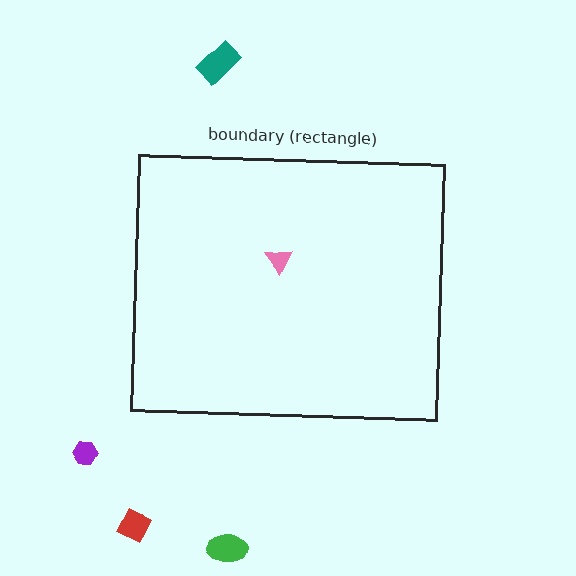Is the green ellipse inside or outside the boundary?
Outside.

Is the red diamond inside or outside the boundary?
Outside.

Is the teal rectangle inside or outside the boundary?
Outside.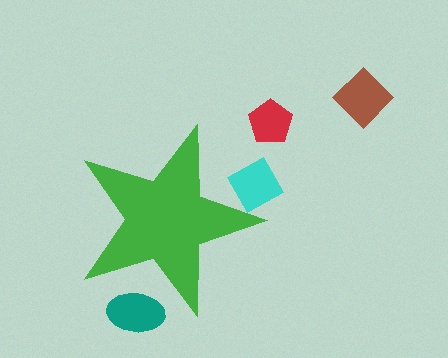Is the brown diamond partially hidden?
No, the brown diamond is fully visible.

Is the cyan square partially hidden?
Yes, the cyan square is partially hidden behind the green star.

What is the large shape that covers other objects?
A green star.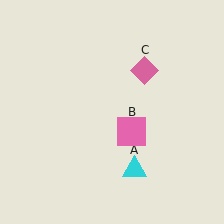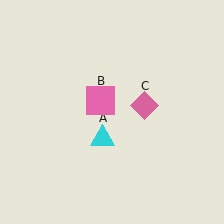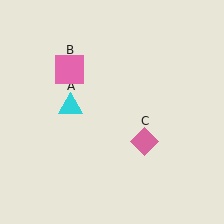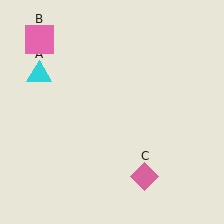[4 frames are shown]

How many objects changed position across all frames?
3 objects changed position: cyan triangle (object A), pink square (object B), pink diamond (object C).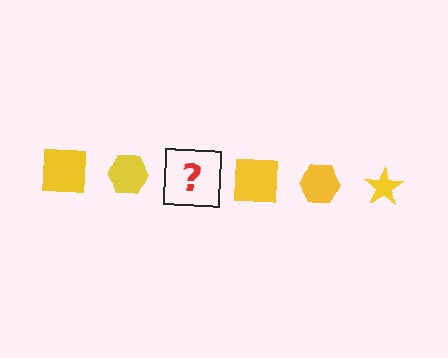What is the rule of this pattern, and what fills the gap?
The rule is that the pattern cycles through square, hexagon, star shapes in yellow. The gap should be filled with a yellow star.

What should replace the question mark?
The question mark should be replaced with a yellow star.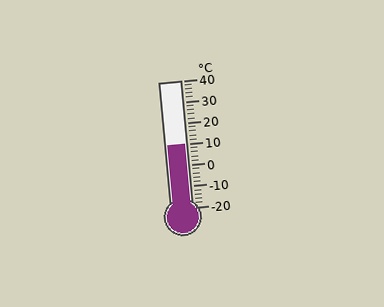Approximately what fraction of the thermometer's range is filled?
The thermometer is filled to approximately 50% of its range.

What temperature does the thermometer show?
The thermometer shows approximately 10°C.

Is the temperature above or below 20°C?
The temperature is below 20°C.